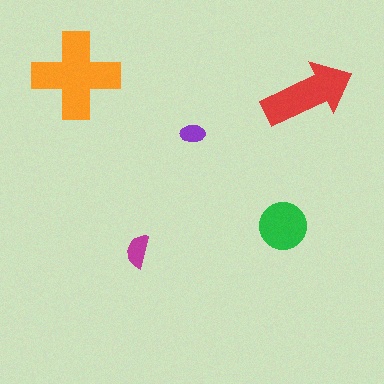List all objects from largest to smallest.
The orange cross, the red arrow, the green circle, the magenta semicircle, the purple ellipse.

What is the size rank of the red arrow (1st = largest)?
2nd.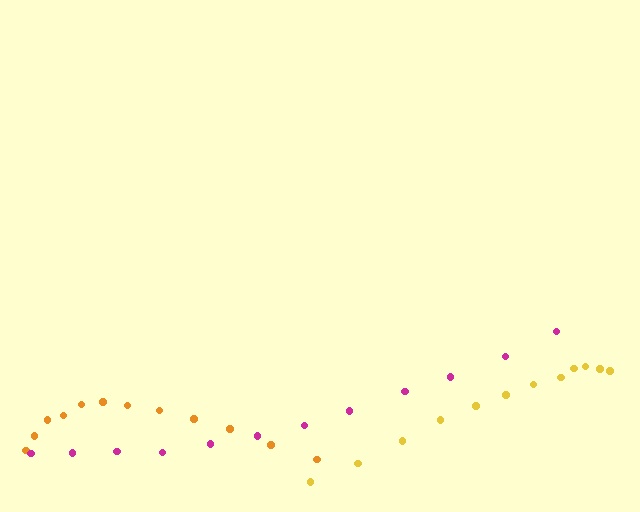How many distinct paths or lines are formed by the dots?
There are 3 distinct paths.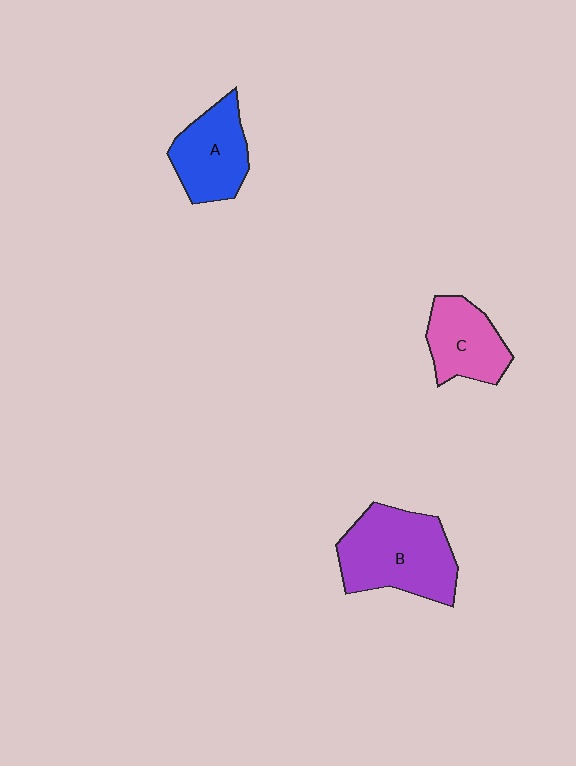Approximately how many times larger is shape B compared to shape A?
Approximately 1.5 times.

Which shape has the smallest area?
Shape C (pink).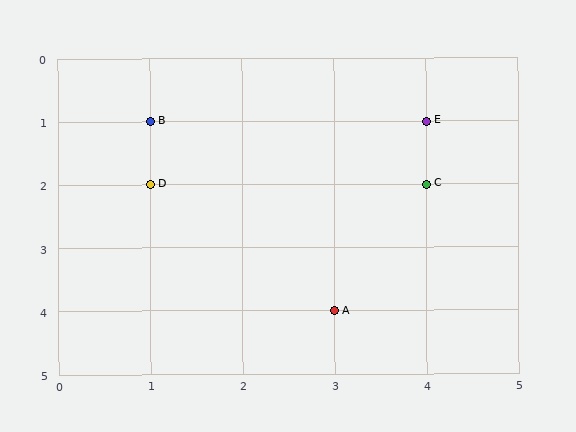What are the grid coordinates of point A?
Point A is at grid coordinates (3, 4).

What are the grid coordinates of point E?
Point E is at grid coordinates (4, 1).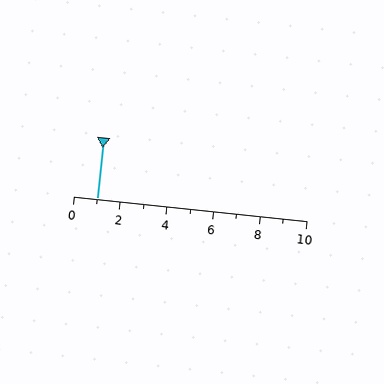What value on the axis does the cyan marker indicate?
The marker indicates approximately 1.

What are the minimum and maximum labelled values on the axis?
The axis runs from 0 to 10.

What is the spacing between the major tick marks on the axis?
The major ticks are spaced 2 apart.